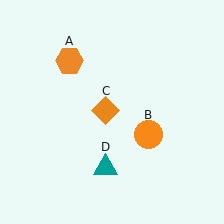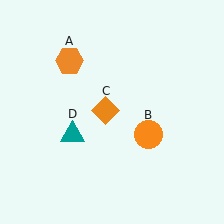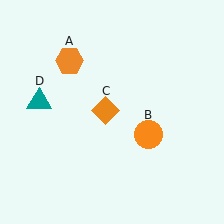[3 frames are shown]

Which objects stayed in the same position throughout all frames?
Orange hexagon (object A) and orange circle (object B) and orange diamond (object C) remained stationary.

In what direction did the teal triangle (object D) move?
The teal triangle (object D) moved up and to the left.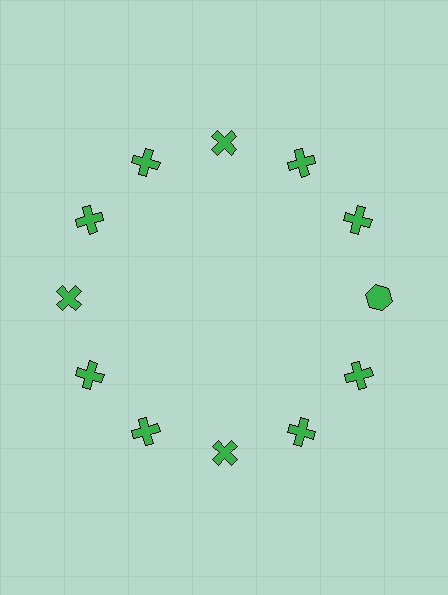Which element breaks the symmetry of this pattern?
The green hexagon at roughly the 3 o'clock position breaks the symmetry. All other shapes are green crosses.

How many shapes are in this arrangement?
There are 12 shapes arranged in a ring pattern.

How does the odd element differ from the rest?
It has a different shape: hexagon instead of cross.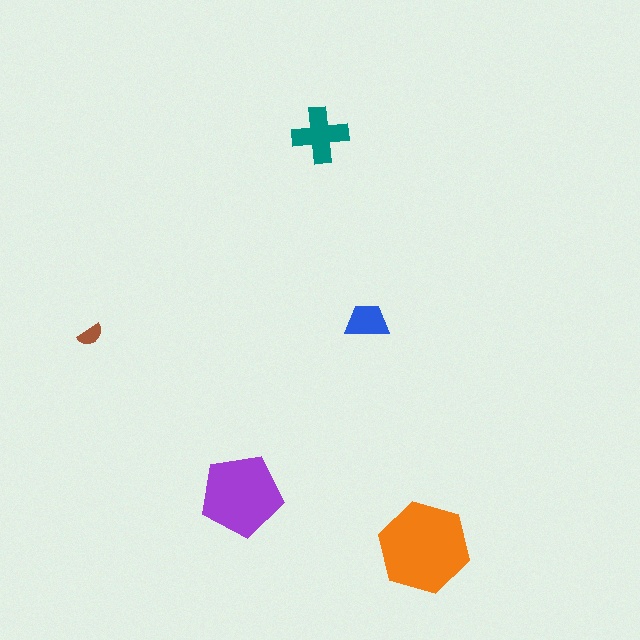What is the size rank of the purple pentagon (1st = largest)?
2nd.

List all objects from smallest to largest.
The brown semicircle, the blue trapezoid, the teal cross, the purple pentagon, the orange hexagon.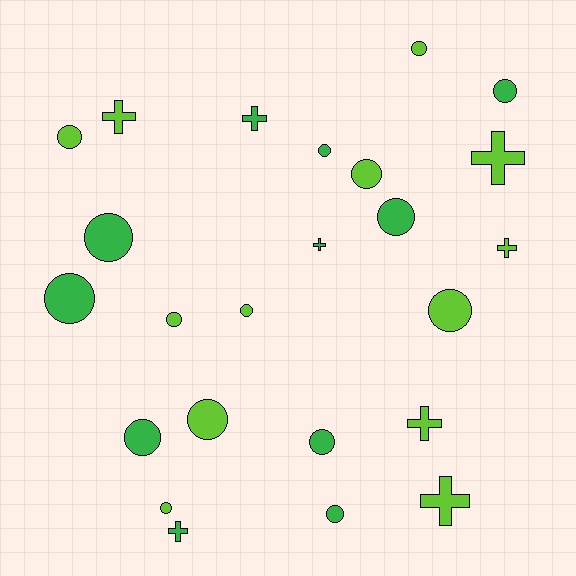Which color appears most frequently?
Lime, with 13 objects.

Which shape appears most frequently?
Circle, with 16 objects.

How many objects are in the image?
There are 24 objects.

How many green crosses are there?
There are 3 green crosses.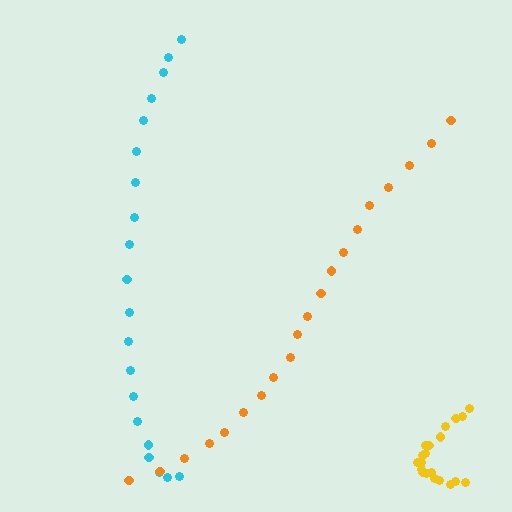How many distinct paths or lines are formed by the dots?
There are 3 distinct paths.